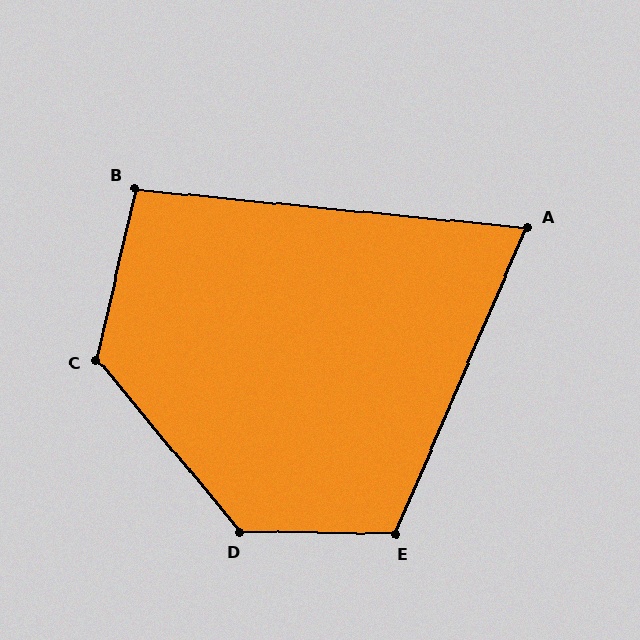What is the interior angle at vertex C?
Approximately 128 degrees (obtuse).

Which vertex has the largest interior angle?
D, at approximately 130 degrees.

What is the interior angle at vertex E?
Approximately 113 degrees (obtuse).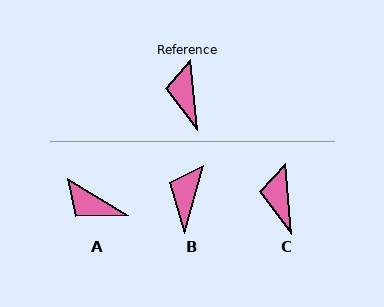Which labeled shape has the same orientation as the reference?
C.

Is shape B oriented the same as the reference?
No, it is off by about 21 degrees.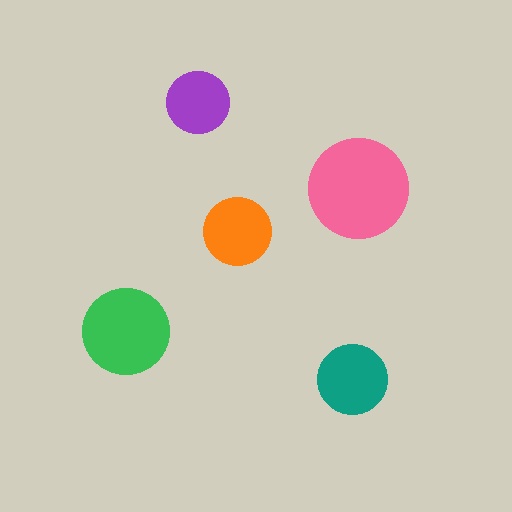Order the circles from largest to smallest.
the pink one, the green one, the teal one, the orange one, the purple one.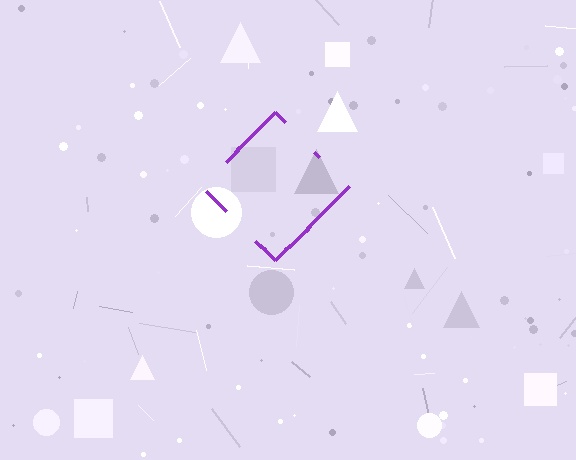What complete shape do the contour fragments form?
The contour fragments form a diamond.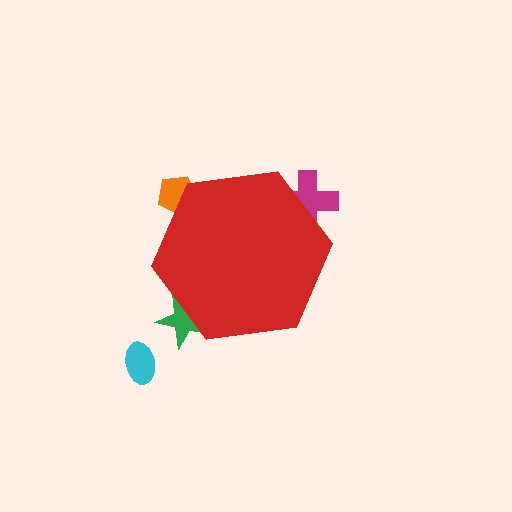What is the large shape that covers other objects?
A red hexagon.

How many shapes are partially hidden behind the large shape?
3 shapes are partially hidden.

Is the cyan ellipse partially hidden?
No, the cyan ellipse is fully visible.